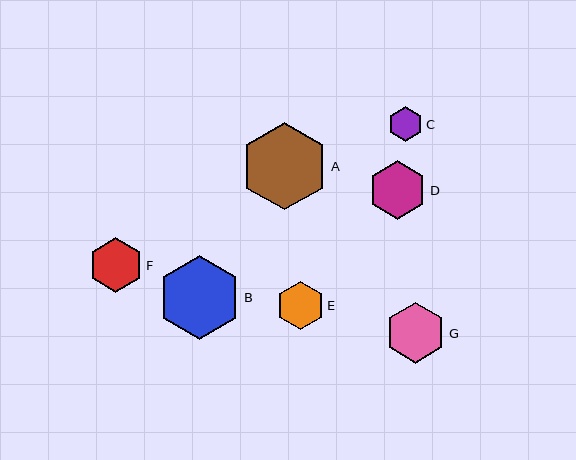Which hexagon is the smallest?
Hexagon C is the smallest with a size of approximately 34 pixels.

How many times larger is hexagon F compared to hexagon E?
Hexagon F is approximately 1.1 times the size of hexagon E.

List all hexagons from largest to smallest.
From largest to smallest: A, B, G, D, F, E, C.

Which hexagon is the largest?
Hexagon A is the largest with a size of approximately 87 pixels.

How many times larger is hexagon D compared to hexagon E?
Hexagon D is approximately 1.2 times the size of hexagon E.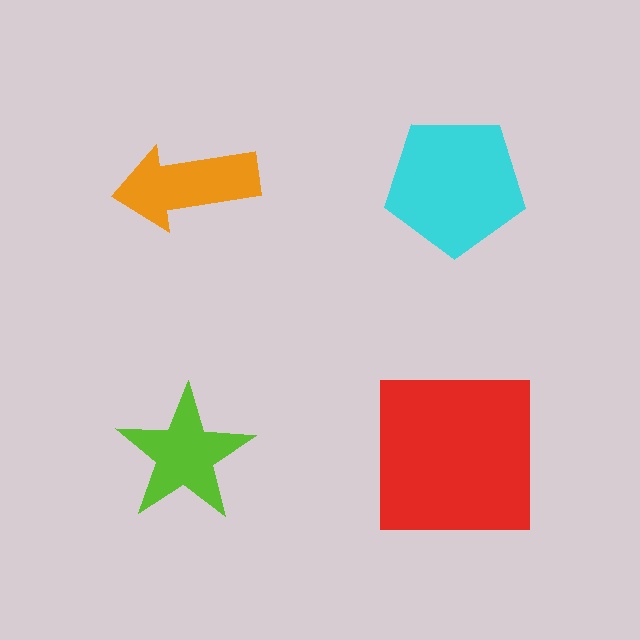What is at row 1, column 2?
A cyan pentagon.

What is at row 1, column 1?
An orange arrow.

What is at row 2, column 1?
A lime star.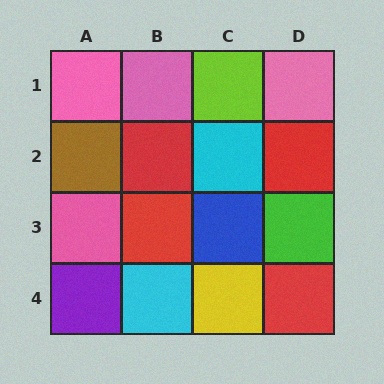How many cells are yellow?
1 cell is yellow.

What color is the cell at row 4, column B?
Cyan.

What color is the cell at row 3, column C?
Blue.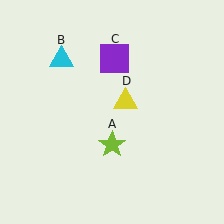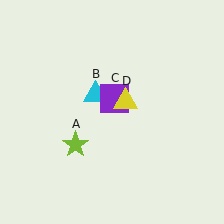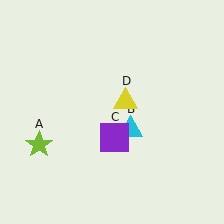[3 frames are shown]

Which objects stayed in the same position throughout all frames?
Yellow triangle (object D) remained stationary.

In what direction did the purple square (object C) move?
The purple square (object C) moved down.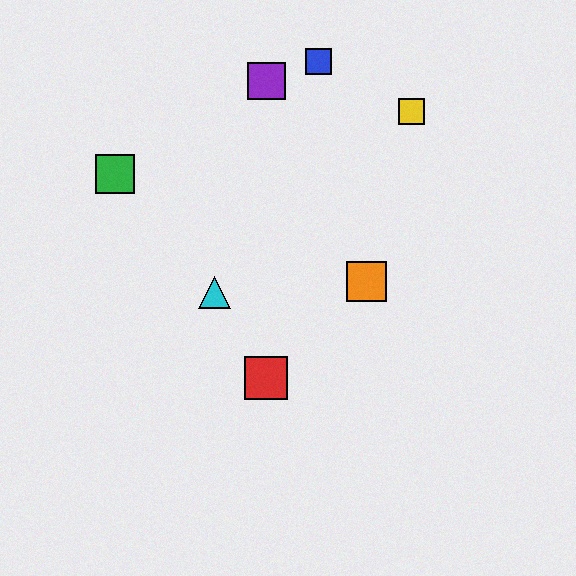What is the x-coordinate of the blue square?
The blue square is at x≈319.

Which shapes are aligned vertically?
The red square, the purple square are aligned vertically.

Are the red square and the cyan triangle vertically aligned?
No, the red square is at x≈266 and the cyan triangle is at x≈214.